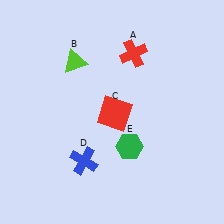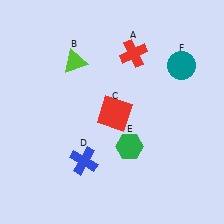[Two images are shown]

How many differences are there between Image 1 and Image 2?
There is 1 difference between the two images.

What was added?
A teal circle (F) was added in Image 2.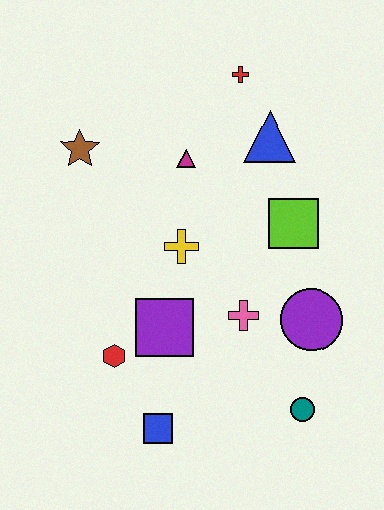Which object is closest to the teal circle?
The purple circle is closest to the teal circle.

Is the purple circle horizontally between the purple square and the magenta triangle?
No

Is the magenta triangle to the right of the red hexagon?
Yes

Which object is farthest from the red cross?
The blue square is farthest from the red cross.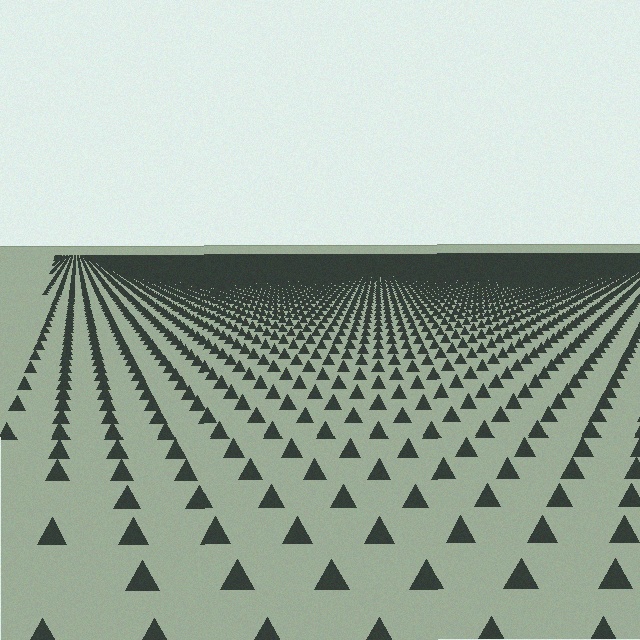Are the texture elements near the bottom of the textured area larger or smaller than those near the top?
Larger. Near the bottom, elements are closer to the viewer and appear at a bigger on-screen size.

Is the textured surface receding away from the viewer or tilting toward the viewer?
The surface is receding away from the viewer. Texture elements get smaller and denser toward the top.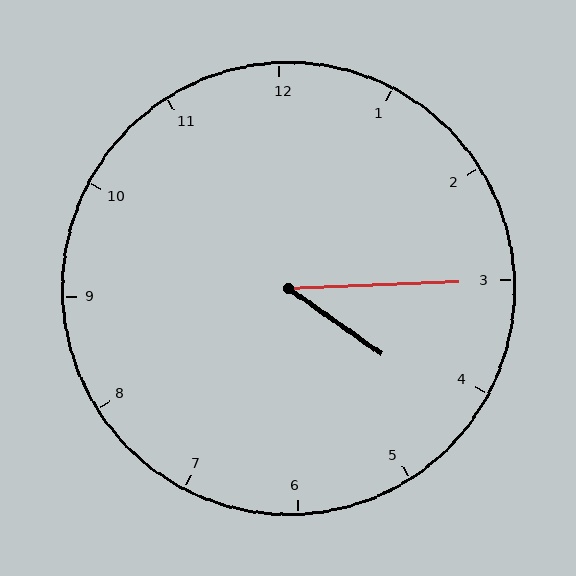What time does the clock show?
4:15.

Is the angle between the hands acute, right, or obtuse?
It is acute.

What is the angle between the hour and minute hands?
Approximately 38 degrees.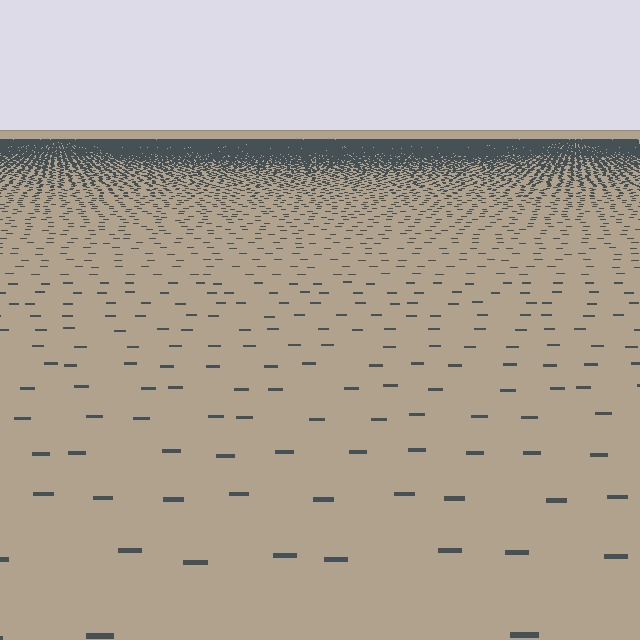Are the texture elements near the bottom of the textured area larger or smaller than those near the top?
Larger. Near the bottom, elements are closer to the viewer and appear at a bigger on-screen size.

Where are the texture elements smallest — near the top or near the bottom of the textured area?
Near the top.